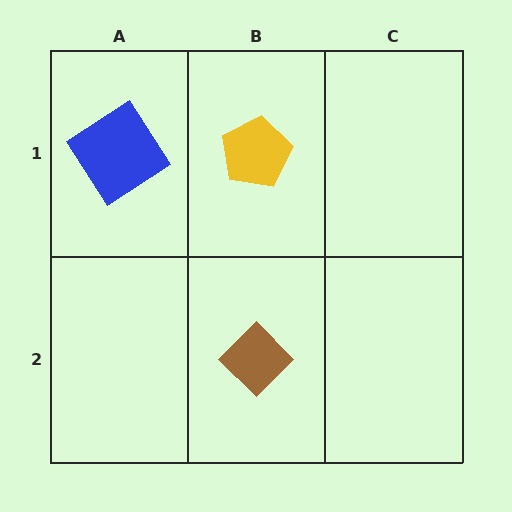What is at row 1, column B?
A yellow pentagon.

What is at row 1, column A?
A blue diamond.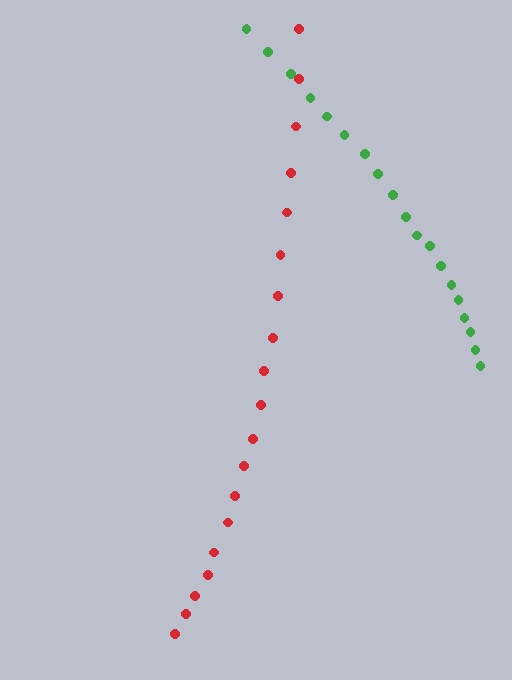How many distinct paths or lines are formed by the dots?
There are 2 distinct paths.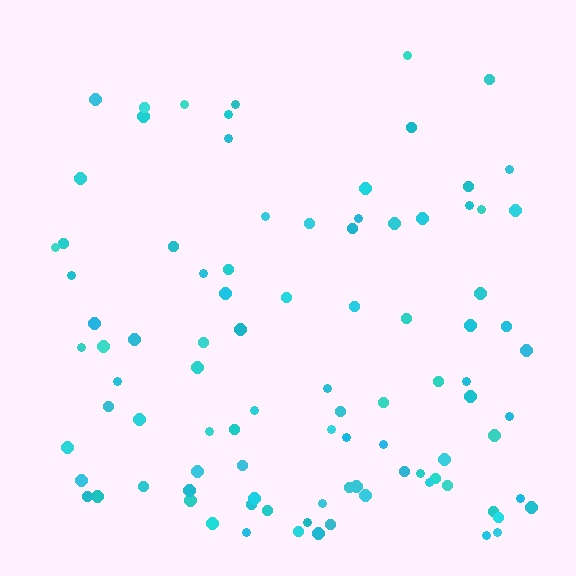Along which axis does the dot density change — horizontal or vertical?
Vertical.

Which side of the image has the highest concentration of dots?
The bottom.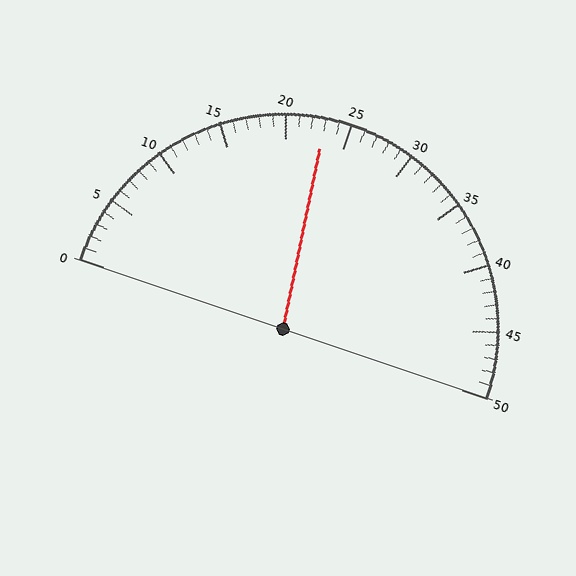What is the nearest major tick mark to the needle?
The nearest major tick mark is 25.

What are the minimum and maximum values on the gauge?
The gauge ranges from 0 to 50.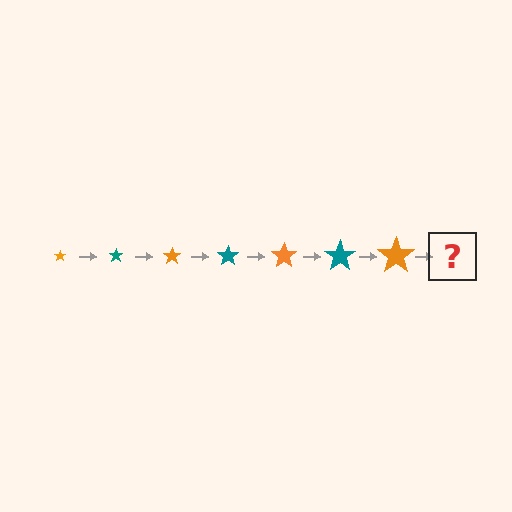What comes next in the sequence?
The next element should be a teal star, larger than the previous one.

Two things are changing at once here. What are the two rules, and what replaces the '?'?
The two rules are that the star grows larger each step and the color cycles through orange and teal. The '?' should be a teal star, larger than the previous one.